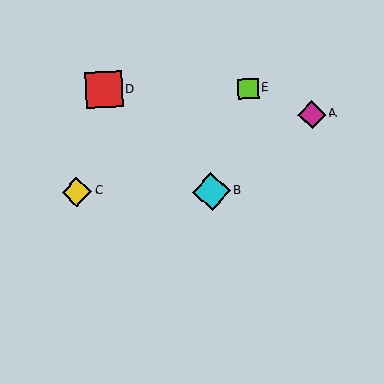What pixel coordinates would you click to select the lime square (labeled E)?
Click at (248, 88) to select the lime square E.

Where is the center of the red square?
The center of the red square is at (104, 90).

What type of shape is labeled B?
Shape B is a cyan diamond.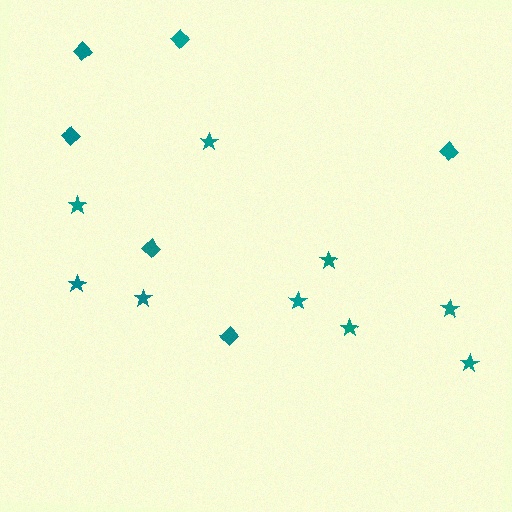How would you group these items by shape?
There are 2 groups: one group of stars (9) and one group of diamonds (6).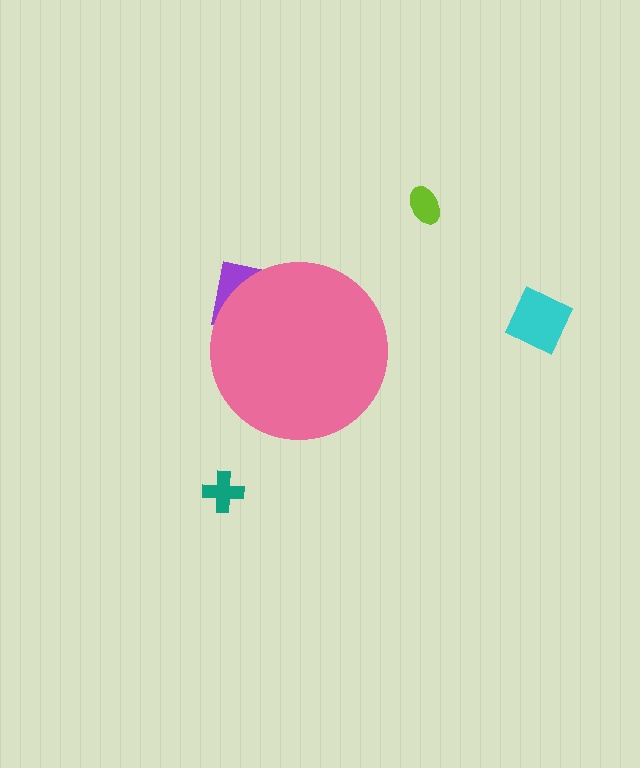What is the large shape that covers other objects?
A pink circle.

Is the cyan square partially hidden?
No, the cyan square is fully visible.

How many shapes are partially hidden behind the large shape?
1 shape is partially hidden.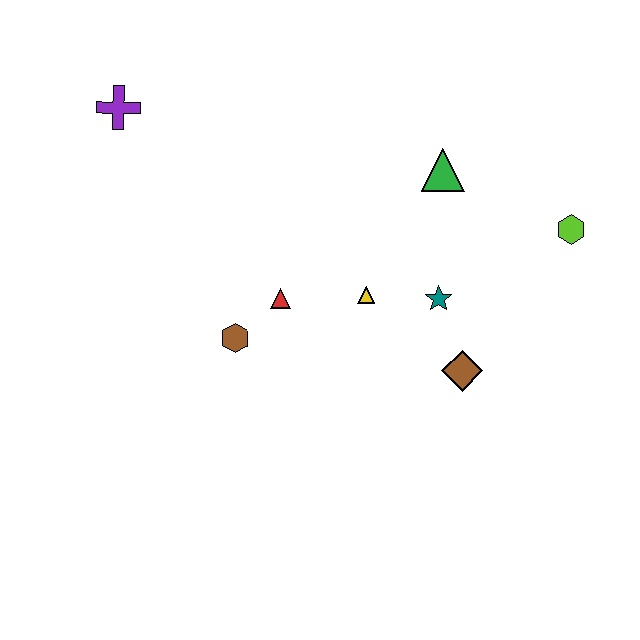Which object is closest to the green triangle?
The teal star is closest to the green triangle.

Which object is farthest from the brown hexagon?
The lime hexagon is farthest from the brown hexagon.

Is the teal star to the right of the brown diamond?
No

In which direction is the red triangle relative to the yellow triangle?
The red triangle is to the left of the yellow triangle.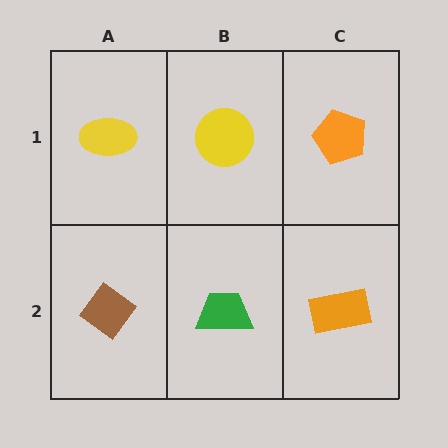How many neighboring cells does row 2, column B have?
3.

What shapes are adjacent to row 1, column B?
A green trapezoid (row 2, column B), a yellow ellipse (row 1, column A), an orange pentagon (row 1, column C).